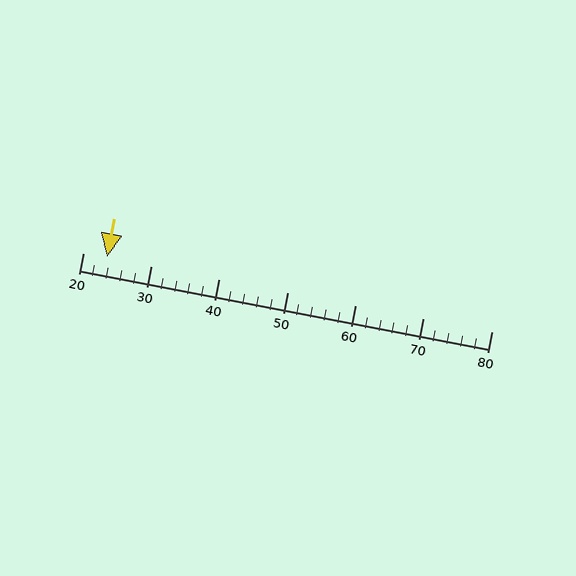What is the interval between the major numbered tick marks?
The major tick marks are spaced 10 units apart.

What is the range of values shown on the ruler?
The ruler shows values from 20 to 80.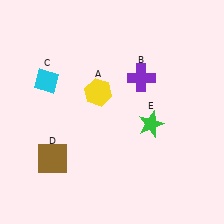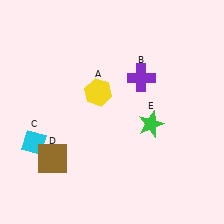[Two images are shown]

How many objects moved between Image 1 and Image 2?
1 object moved between the two images.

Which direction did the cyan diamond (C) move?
The cyan diamond (C) moved down.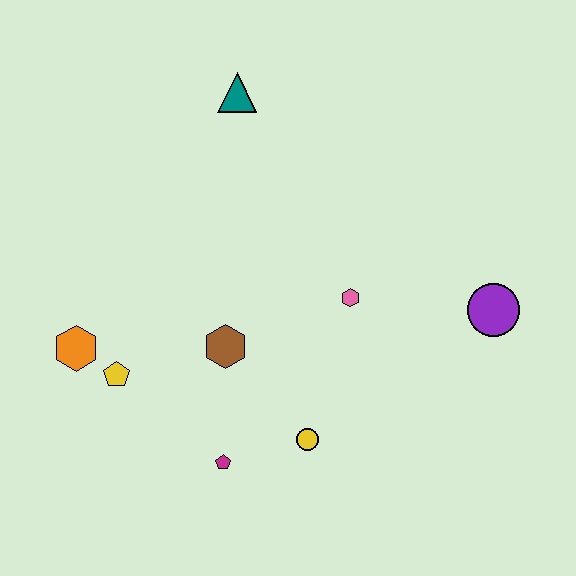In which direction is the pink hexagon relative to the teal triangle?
The pink hexagon is below the teal triangle.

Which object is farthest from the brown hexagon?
The purple circle is farthest from the brown hexagon.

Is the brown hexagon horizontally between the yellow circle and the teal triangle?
No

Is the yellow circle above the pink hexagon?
No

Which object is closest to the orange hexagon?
The yellow pentagon is closest to the orange hexagon.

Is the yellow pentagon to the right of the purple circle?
No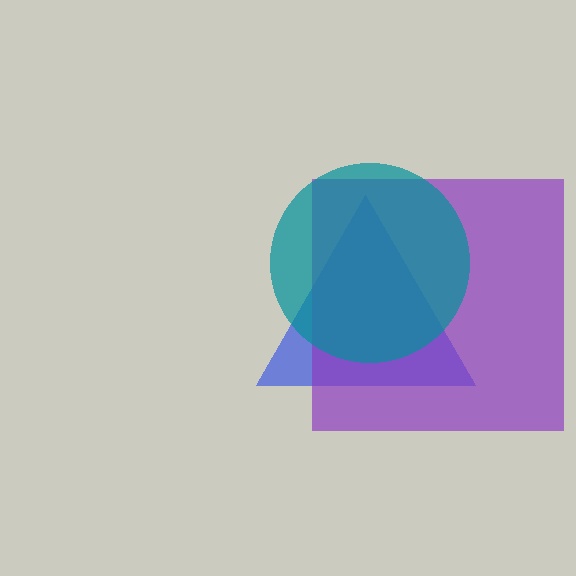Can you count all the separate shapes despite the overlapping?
Yes, there are 3 separate shapes.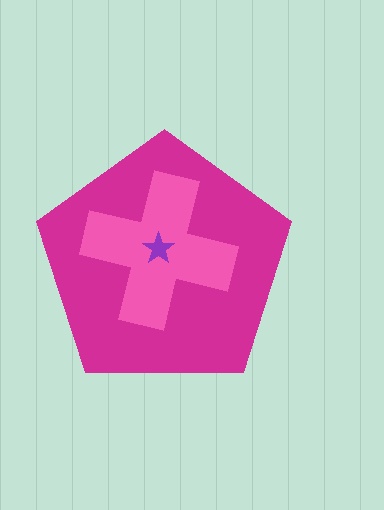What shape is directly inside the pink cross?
The purple star.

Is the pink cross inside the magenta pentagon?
Yes.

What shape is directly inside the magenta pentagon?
The pink cross.